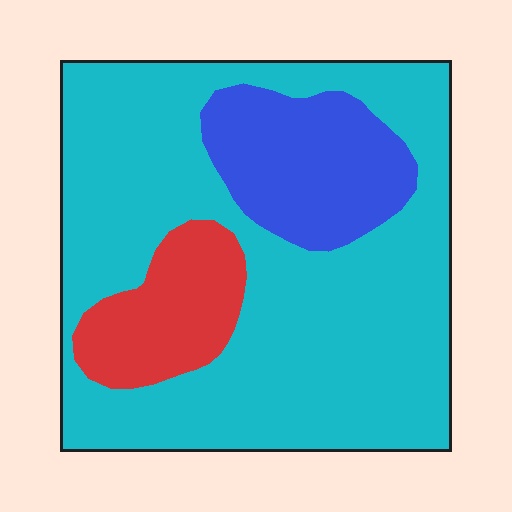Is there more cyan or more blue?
Cyan.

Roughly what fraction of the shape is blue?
Blue takes up less than a quarter of the shape.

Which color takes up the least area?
Red, at roughly 10%.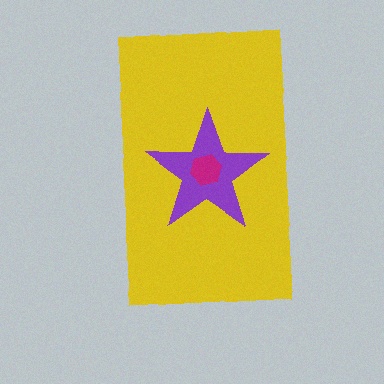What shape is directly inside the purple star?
The magenta hexagon.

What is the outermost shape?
The yellow rectangle.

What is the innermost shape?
The magenta hexagon.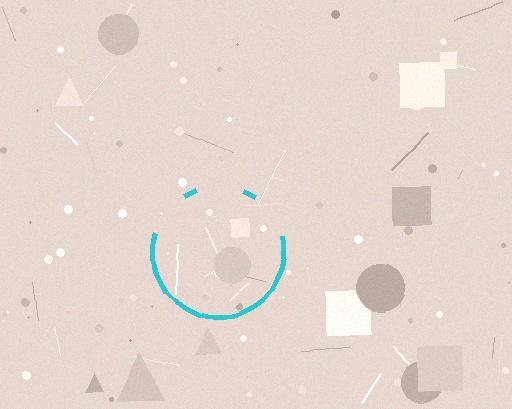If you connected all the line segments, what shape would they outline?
They would outline a circle.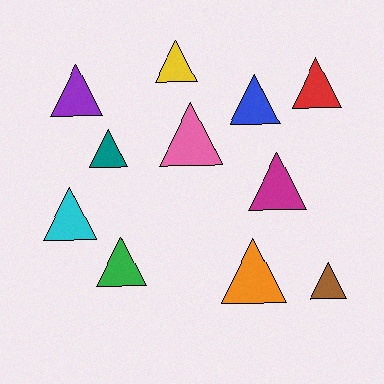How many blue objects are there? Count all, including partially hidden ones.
There is 1 blue object.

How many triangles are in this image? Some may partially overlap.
There are 11 triangles.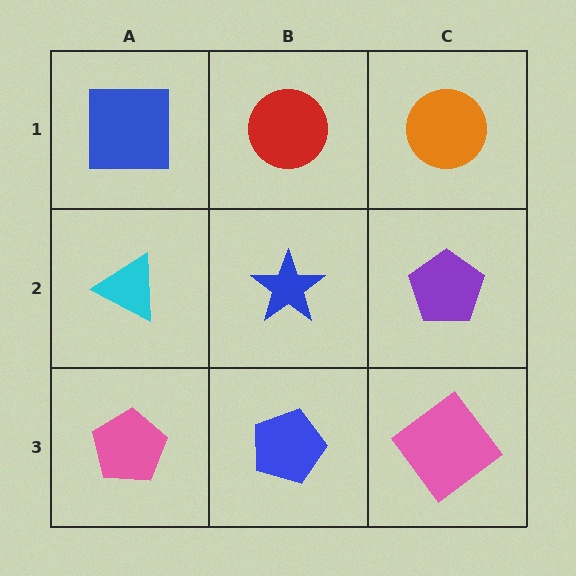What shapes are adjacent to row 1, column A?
A cyan triangle (row 2, column A), a red circle (row 1, column B).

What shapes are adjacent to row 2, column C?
An orange circle (row 1, column C), a pink diamond (row 3, column C), a blue star (row 2, column B).